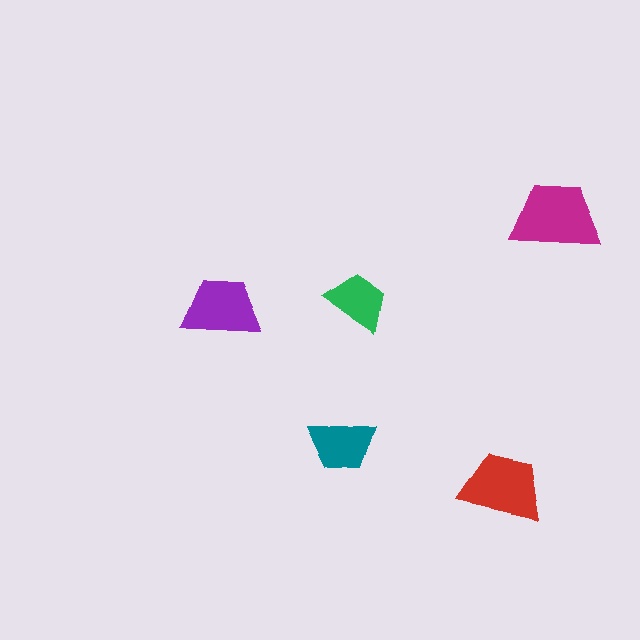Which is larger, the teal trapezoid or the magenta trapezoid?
The magenta one.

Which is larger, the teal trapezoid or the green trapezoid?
The teal one.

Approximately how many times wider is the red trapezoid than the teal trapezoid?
About 1.5 times wider.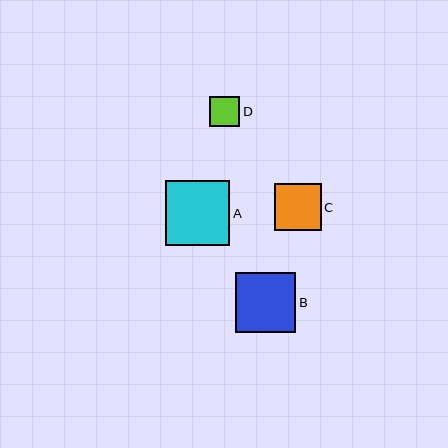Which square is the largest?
Square A is the largest with a size of approximately 65 pixels.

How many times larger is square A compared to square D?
Square A is approximately 2.2 times the size of square D.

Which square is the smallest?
Square D is the smallest with a size of approximately 30 pixels.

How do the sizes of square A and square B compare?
Square A and square B are approximately the same size.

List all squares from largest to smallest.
From largest to smallest: A, B, C, D.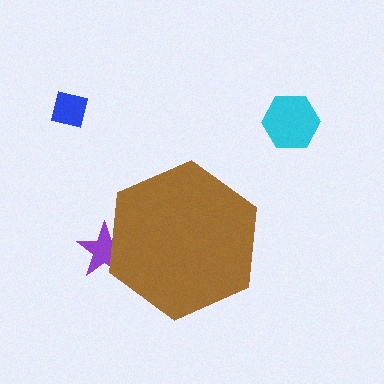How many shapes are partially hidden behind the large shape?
1 shape is partially hidden.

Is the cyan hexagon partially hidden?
No, the cyan hexagon is fully visible.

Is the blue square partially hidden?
No, the blue square is fully visible.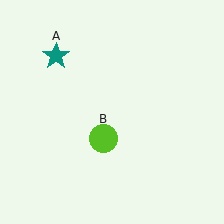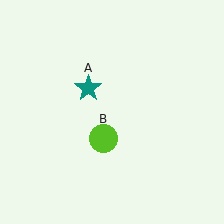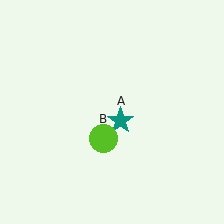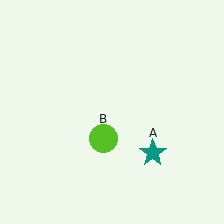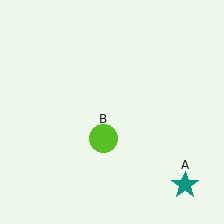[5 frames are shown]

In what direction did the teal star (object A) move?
The teal star (object A) moved down and to the right.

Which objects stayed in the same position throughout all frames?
Lime circle (object B) remained stationary.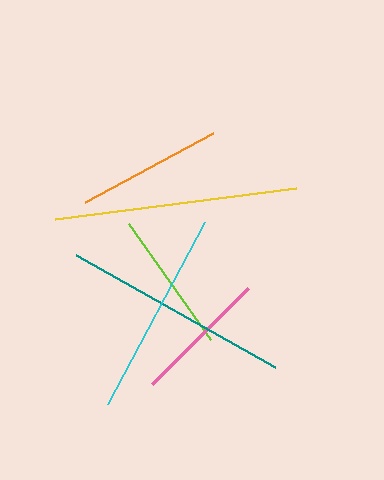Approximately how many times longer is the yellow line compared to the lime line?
The yellow line is approximately 1.7 times the length of the lime line.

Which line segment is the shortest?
The pink line is the shortest at approximately 136 pixels.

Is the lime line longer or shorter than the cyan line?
The cyan line is longer than the lime line.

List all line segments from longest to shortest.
From longest to shortest: yellow, teal, cyan, orange, lime, pink.